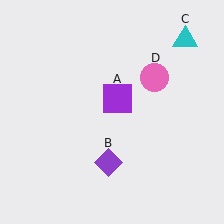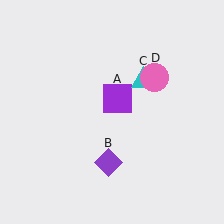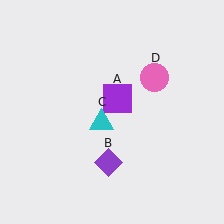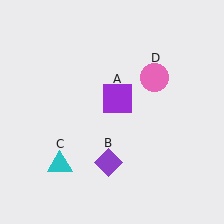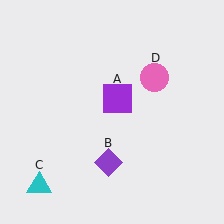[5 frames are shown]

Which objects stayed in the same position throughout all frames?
Purple square (object A) and purple diamond (object B) and pink circle (object D) remained stationary.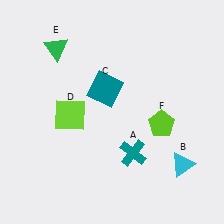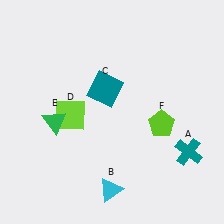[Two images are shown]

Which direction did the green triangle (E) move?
The green triangle (E) moved down.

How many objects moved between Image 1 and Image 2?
3 objects moved between the two images.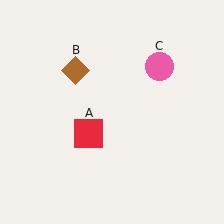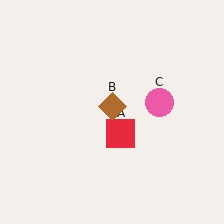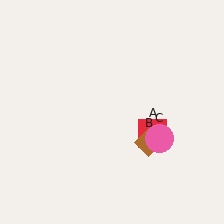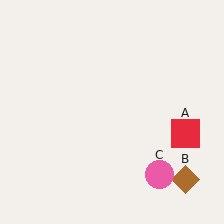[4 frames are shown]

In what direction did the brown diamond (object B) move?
The brown diamond (object B) moved down and to the right.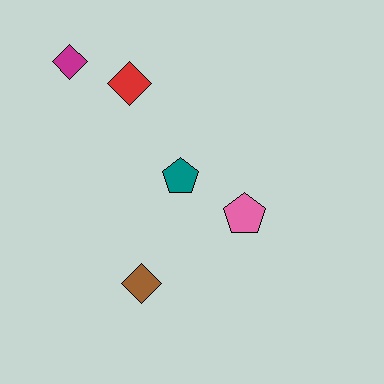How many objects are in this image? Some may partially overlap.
There are 5 objects.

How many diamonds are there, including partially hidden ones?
There are 3 diamonds.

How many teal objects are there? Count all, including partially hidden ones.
There is 1 teal object.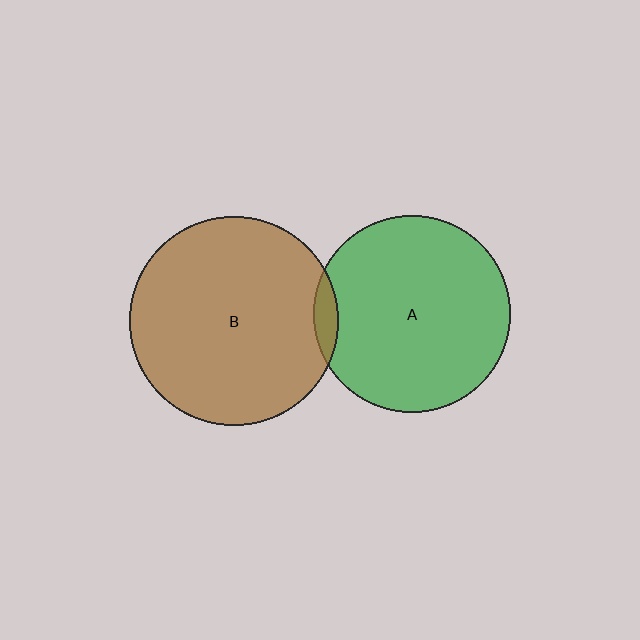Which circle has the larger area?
Circle B (brown).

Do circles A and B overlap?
Yes.